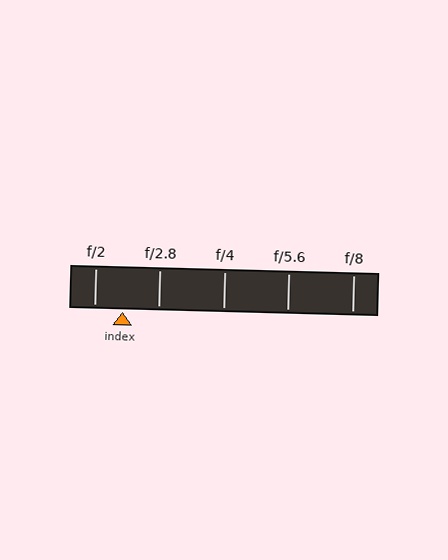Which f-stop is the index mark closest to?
The index mark is closest to f/2.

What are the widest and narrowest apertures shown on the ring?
The widest aperture shown is f/2 and the narrowest is f/8.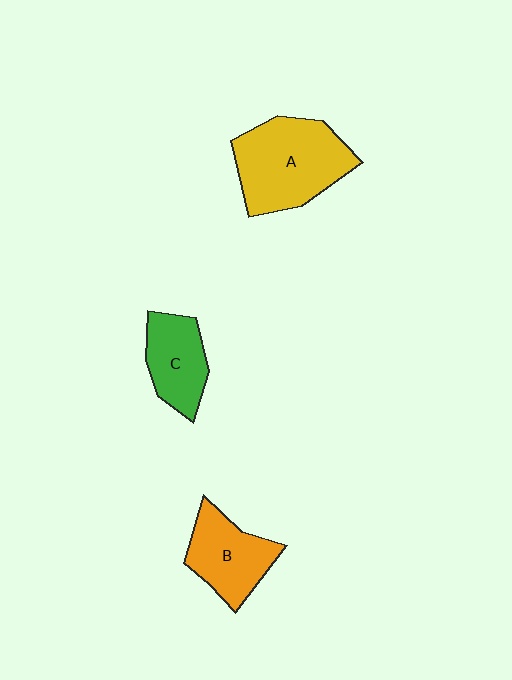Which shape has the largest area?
Shape A (yellow).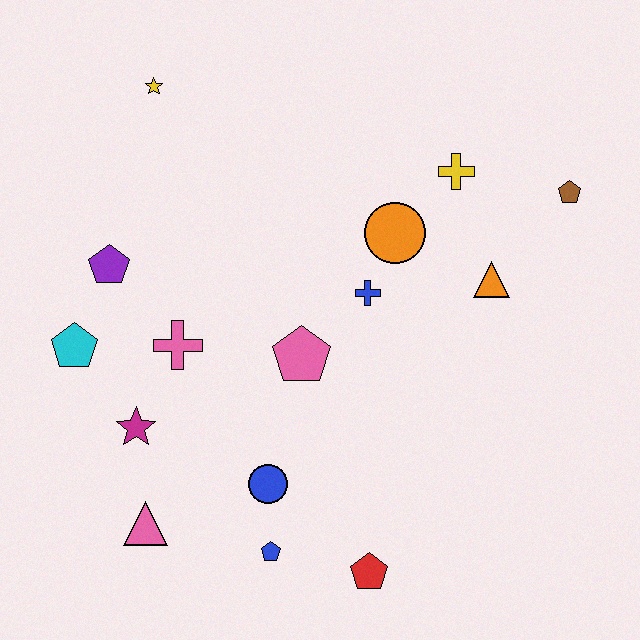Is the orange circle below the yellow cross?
Yes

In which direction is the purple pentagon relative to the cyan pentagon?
The purple pentagon is above the cyan pentagon.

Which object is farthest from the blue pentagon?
The yellow star is farthest from the blue pentagon.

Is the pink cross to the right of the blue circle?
No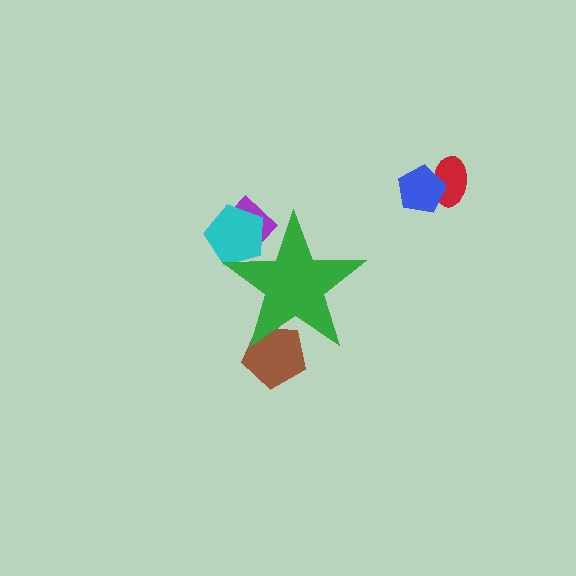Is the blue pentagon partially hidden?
No, the blue pentagon is fully visible.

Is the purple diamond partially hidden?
Yes, the purple diamond is partially hidden behind the green star.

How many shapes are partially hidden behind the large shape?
3 shapes are partially hidden.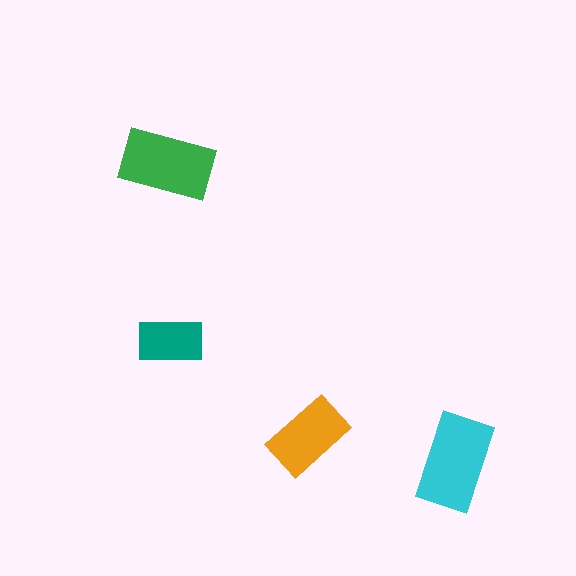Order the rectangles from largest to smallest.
the cyan one, the green one, the orange one, the teal one.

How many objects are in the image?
There are 4 objects in the image.